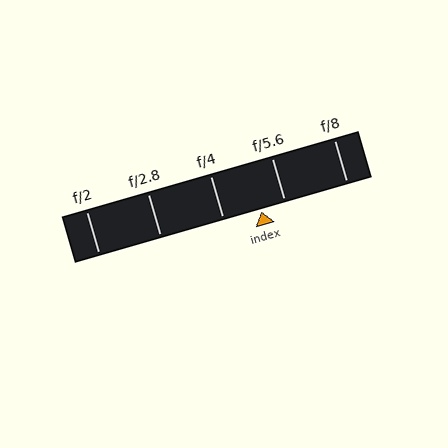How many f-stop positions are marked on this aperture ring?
There are 5 f-stop positions marked.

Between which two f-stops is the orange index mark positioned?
The index mark is between f/4 and f/5.6.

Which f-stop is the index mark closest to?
The index mark is closest to f/5.6.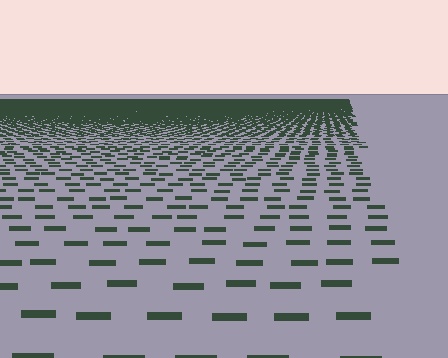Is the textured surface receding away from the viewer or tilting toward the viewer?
The surface is receding away from the viewer. Texture elements get smaller and denser toward the top.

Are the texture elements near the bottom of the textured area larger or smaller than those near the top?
Larger. Near the bottom, elements are closer to the viewer and appear at a bigger on-screen size.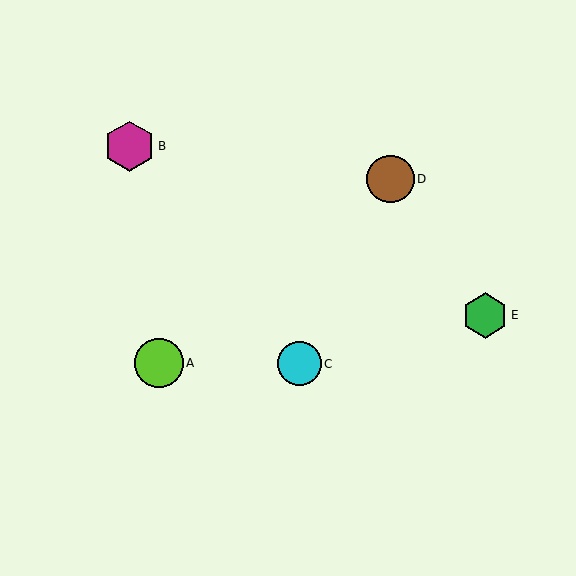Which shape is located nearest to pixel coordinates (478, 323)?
The green hexagon (labeled E) at (485, 315) is nearest to that location.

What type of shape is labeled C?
Shape C is a cyan circle.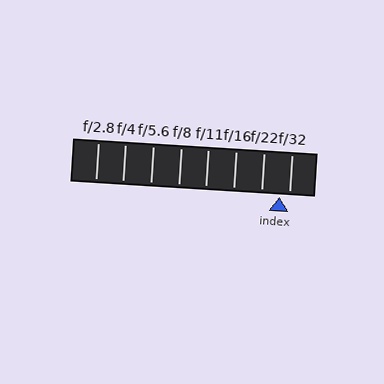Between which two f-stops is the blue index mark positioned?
The index mark is between f/22 and f/32.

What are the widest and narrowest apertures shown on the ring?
The widest aperture shown is f/2.8 and the narrowest is f/32.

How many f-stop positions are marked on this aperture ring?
There are 8 f-stop positions marked.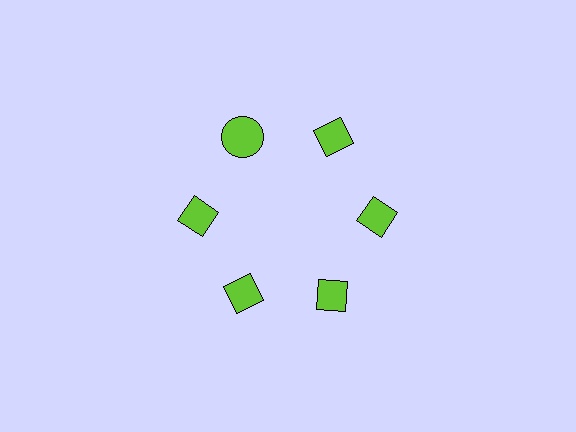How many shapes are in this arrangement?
There are 6 shapes arranged in a ring pattern.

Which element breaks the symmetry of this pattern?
The lime circle at roughly the 11 o'clock position breaks the symmetry. All other shapes are lime diamonds.